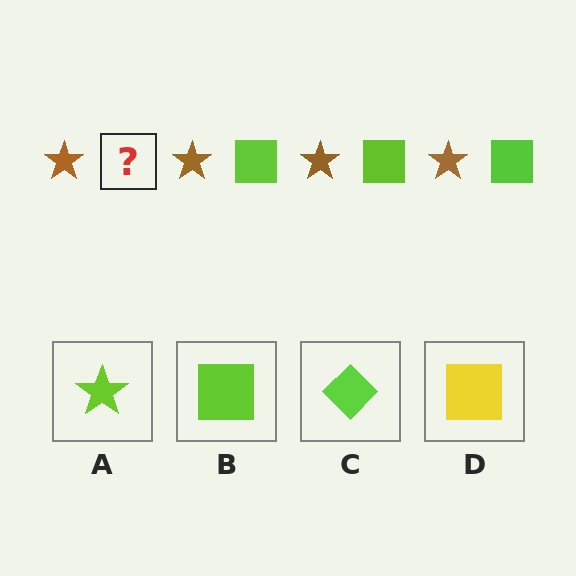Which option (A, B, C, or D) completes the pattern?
B.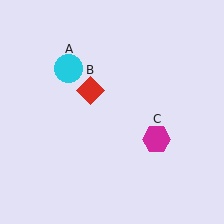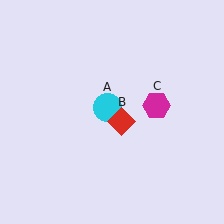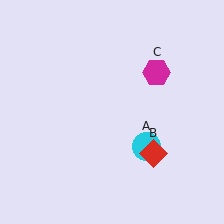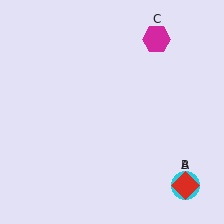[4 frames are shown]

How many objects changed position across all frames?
3 objects changed position: cyan circle (object A), red diamond (object B), magenta hexagon (object C).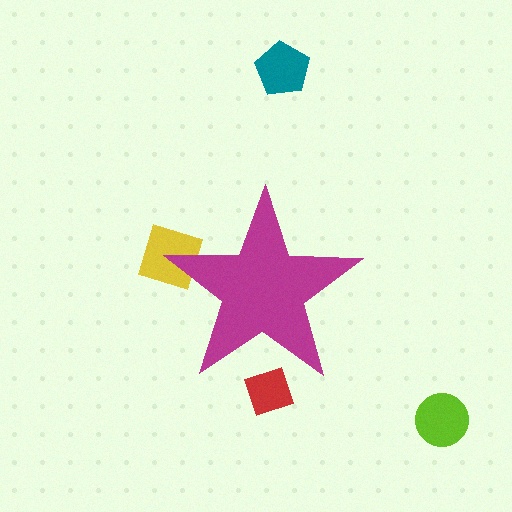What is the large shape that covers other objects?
A magenta star.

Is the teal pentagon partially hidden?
No, the teal pentagon is fully visible.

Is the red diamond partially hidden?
Yes, the red diamond is partially hidden behind the magenta star.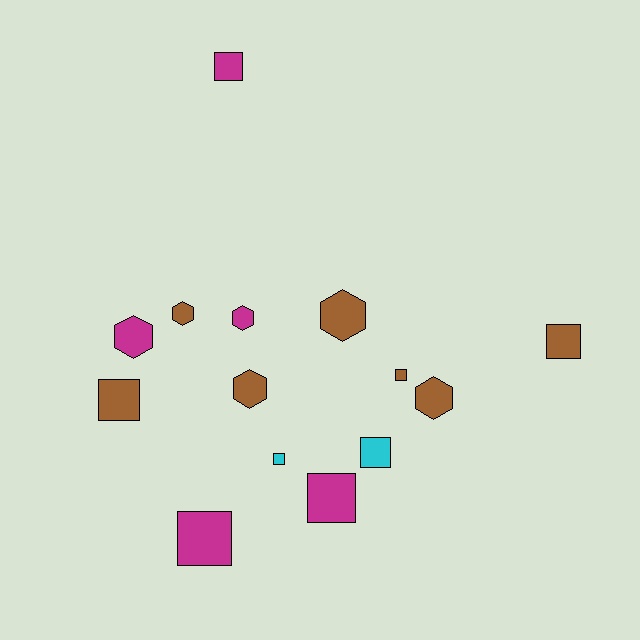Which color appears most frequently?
Brown, with 7 objects.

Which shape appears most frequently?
Square, with 8 objects.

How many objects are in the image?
There are 14 objects.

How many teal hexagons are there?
There are no teal hexagons.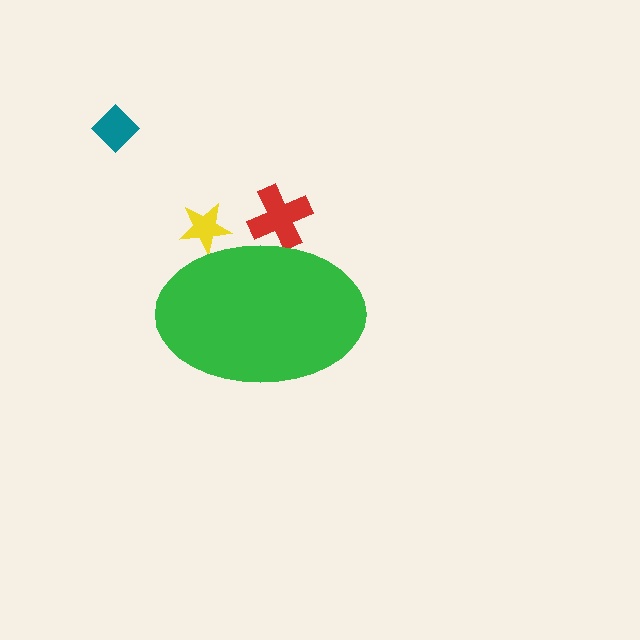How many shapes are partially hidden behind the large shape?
2 shapes are partially hidden.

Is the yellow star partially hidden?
Yes, the yellow star is partially hidden behind the green ellipse.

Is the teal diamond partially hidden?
No, the teal diamond is fully visible.